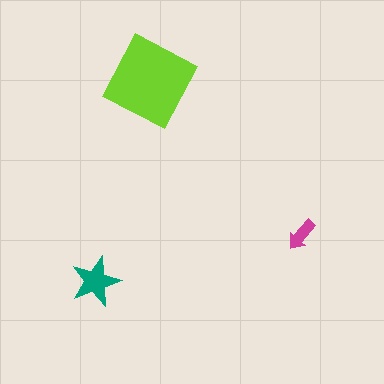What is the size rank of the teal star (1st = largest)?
2nd.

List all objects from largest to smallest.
The lime diamond, the teal star, the magenta arrow.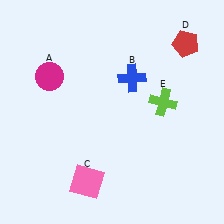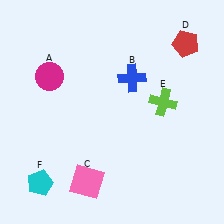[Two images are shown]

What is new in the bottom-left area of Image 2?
A cyan pentagon (F) was added in the bottom-left area of Image 2.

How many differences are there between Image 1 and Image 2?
There is 1 difference between the two images.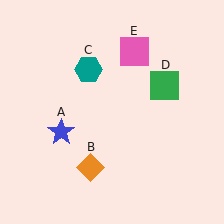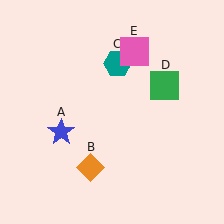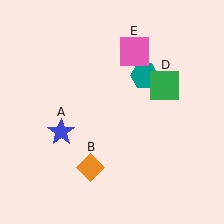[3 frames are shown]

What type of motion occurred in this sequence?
The teal hexagon (object C) rotated clockwise around the center of the scene.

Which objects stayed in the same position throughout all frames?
Blue star (object A) and orange diamond (object B) and green square (object D) and pink square (object E) remained stationary.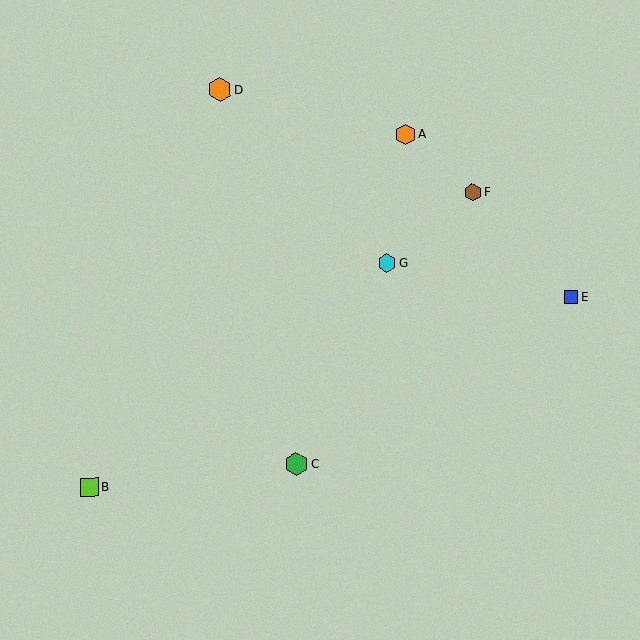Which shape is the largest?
The orange hexagon (labeled D) is the largest.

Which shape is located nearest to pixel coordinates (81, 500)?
The lime square (labeled B) at (89, 487) is nearest to that location.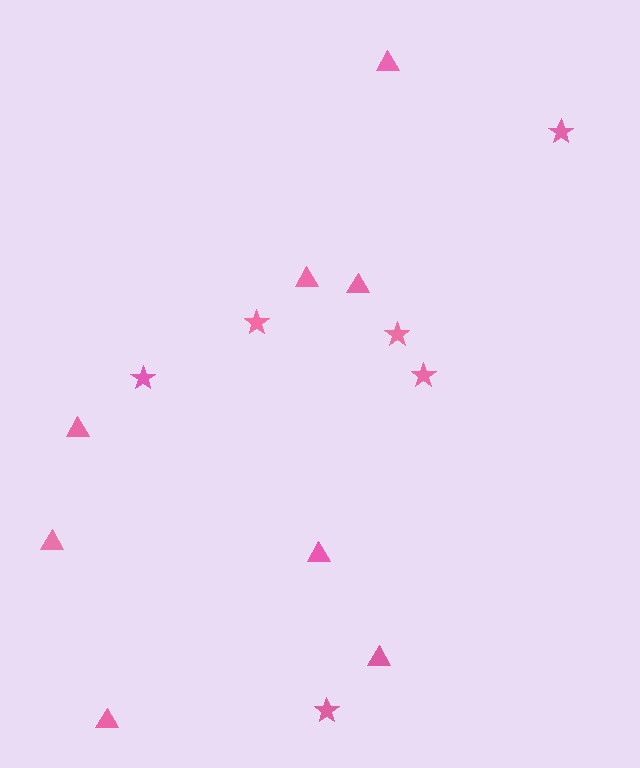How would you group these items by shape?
There are 2 groups: one group of triangles (8) and one group of stars (6).